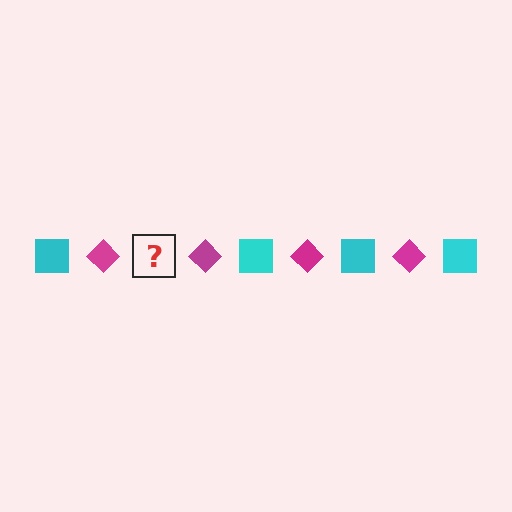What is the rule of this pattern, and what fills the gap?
The rule is that the pattern alternates between cyan square and magenta diamond. The gap should be filled with a cyan square.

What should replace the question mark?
The question mark should be replaced with a cyan square.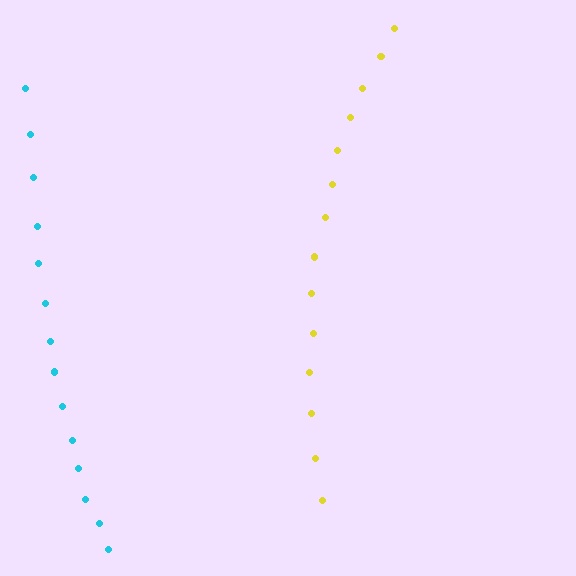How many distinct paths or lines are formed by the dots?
There are 2 distinct paths.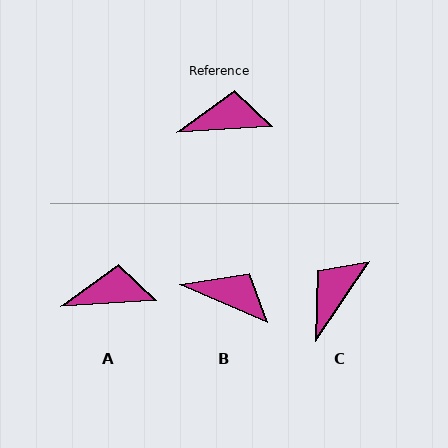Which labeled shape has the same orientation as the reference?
A.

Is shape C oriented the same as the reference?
No, it is off by about 52 degrees.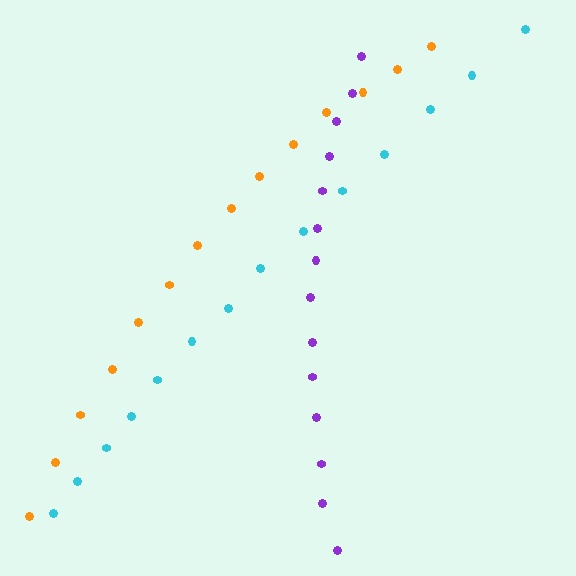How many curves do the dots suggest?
There are 3 distinct paths.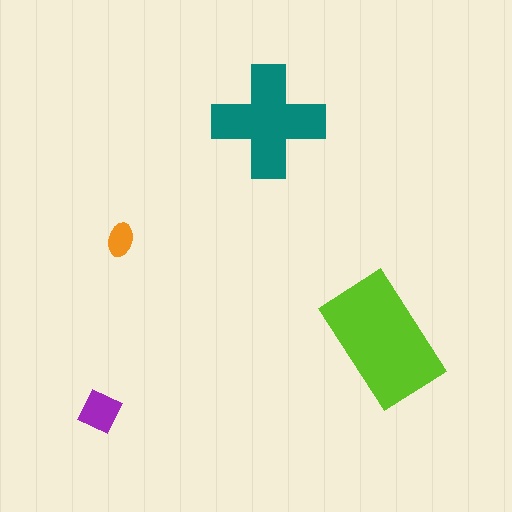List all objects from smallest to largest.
The orange ellipse, the purple diamond, the teal cross, the lime rectangle.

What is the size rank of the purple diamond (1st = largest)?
3rd.